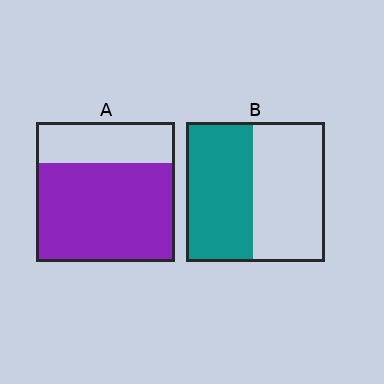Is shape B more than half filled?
Roughly half.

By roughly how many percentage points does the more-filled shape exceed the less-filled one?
By roughly 25 percentage points (A over B).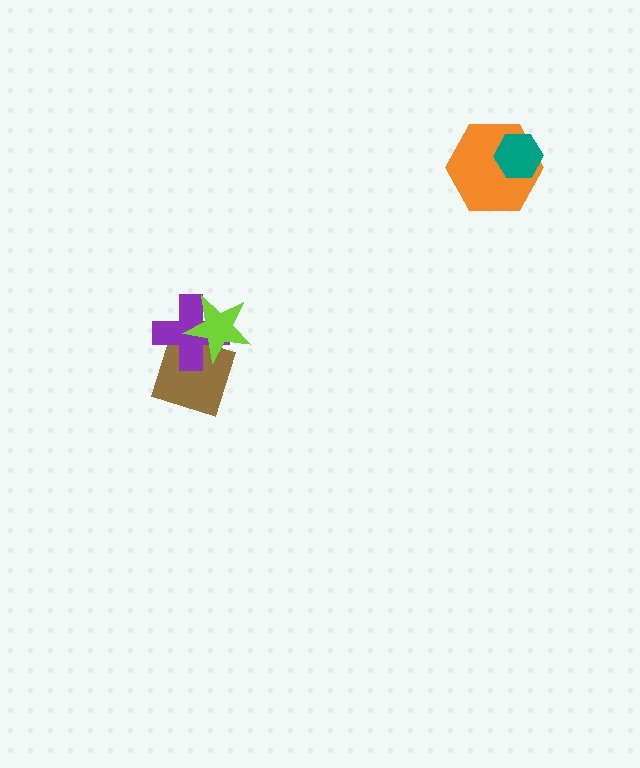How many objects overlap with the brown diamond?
2 objects overlap with the brown diamond.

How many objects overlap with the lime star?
2 objects overlap with the lime star.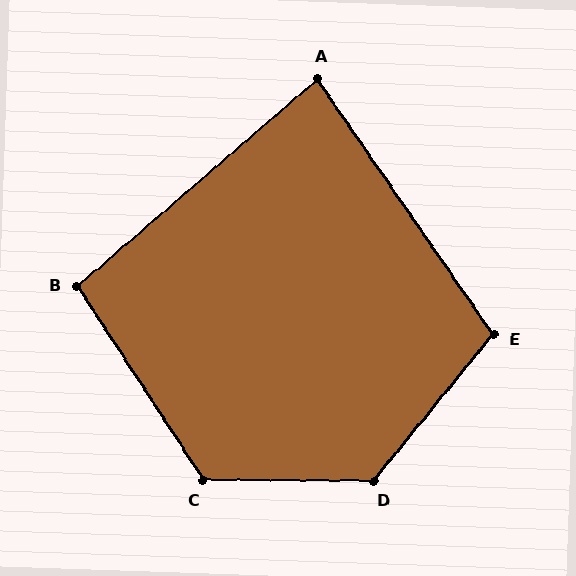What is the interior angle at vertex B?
Approximately 98 degrees (obtuse).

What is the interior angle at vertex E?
Approximately 106 degrees (obtuse).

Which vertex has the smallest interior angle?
A, at approximately 84 degrees.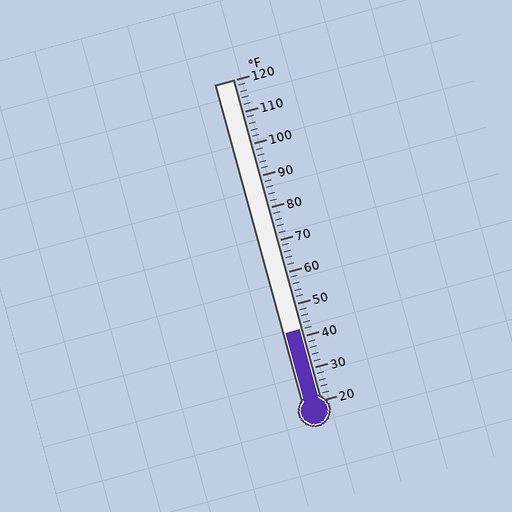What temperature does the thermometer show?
The thermometer shows approximately 42°F.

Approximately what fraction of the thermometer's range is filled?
The thermometer is filled to approximately 20% of its range.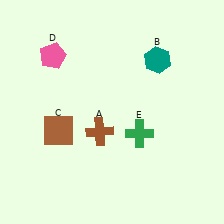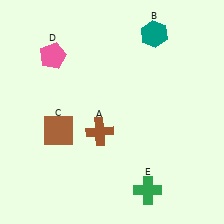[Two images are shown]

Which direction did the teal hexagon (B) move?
The teal hexagon (B) moved up.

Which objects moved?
The objects that moved are: the teal hexagon (B), the green cross (E).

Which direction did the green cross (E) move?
The green cross (E) moved down.